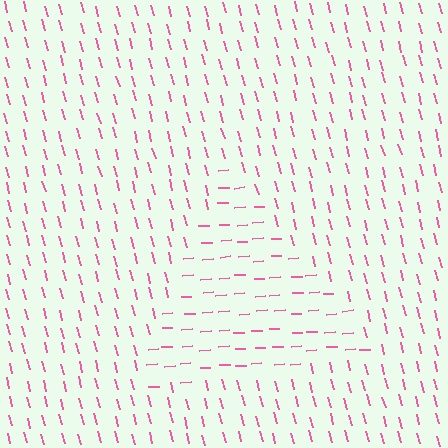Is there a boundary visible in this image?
Yes, there is a texture boundary formed by a change in line orientation.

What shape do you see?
I see a triangle.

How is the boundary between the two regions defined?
The boundary is defined purely by a change in line orientation (approximately 78 degrees difference). All lines are the same color and thickness.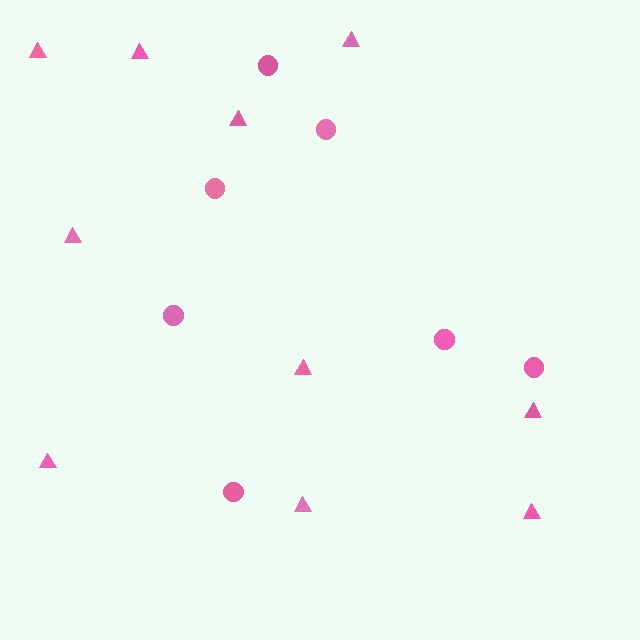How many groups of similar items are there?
There are 2 groups: one group of circles (7) and one group of triangles (10).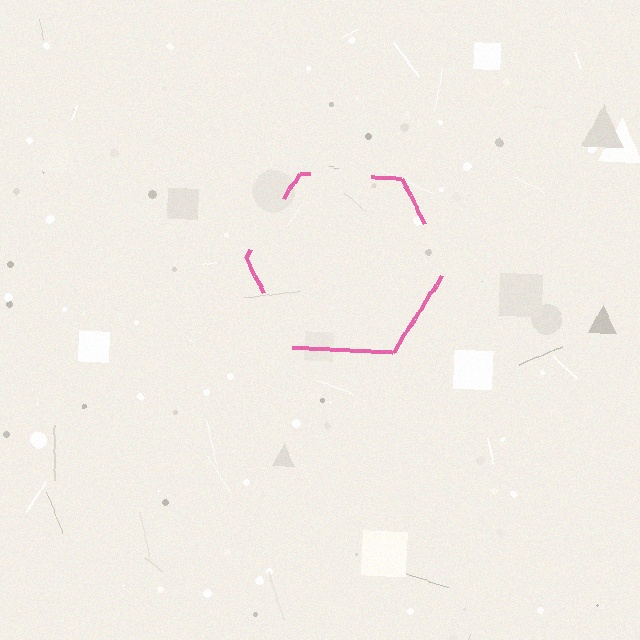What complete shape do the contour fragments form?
The contour fragments form a hexagon.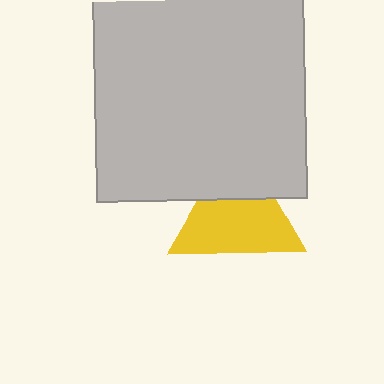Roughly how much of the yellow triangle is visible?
Most of it is visible (roughly 68%).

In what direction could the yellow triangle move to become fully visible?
The yellow triangle could move down. That would shift it out from behind the light gray square entirely.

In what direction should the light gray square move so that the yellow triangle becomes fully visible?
The light gray square should move up. That is the shortest direction to clear the overlap and leave the yellow triangle fully visible.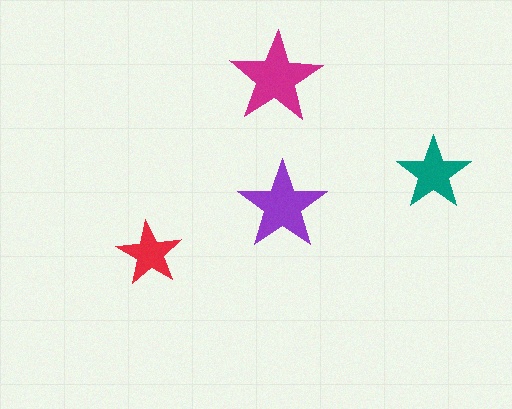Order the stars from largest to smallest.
the magenta one, the purple one, the teal one, the red one.